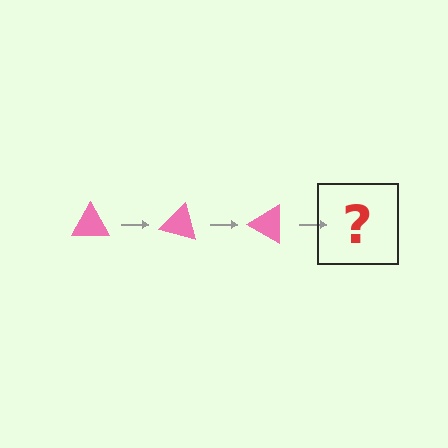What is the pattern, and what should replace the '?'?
The pattern is that the triangle rotates 15 degrees each step. The '?' should be a pink triangle rotated 45 degrees.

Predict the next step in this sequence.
The next step is a pink triangle rotated 45 degrees.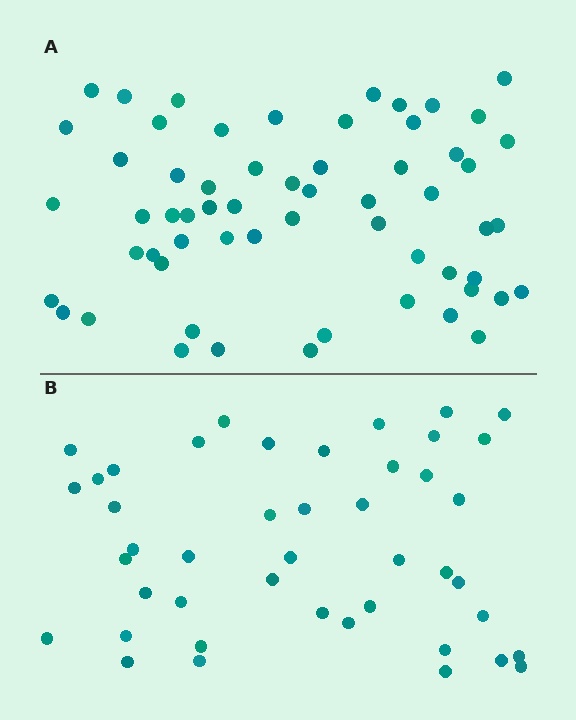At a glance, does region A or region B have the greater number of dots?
Region A (the top region) has more dots.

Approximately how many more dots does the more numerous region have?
Region A has approximately 15 more dots than region B.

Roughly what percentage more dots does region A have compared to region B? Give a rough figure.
About 35% more.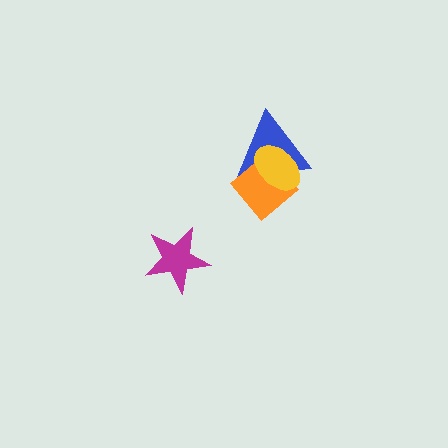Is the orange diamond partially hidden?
Yes, it is partially covered by another shape.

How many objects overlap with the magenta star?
0 objects overlap with the magenta star.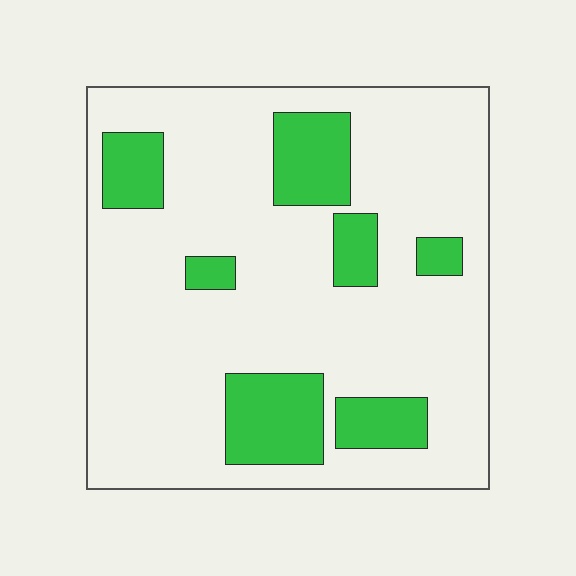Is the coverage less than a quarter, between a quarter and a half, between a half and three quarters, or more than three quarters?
Less than a quarter.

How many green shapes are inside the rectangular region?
7.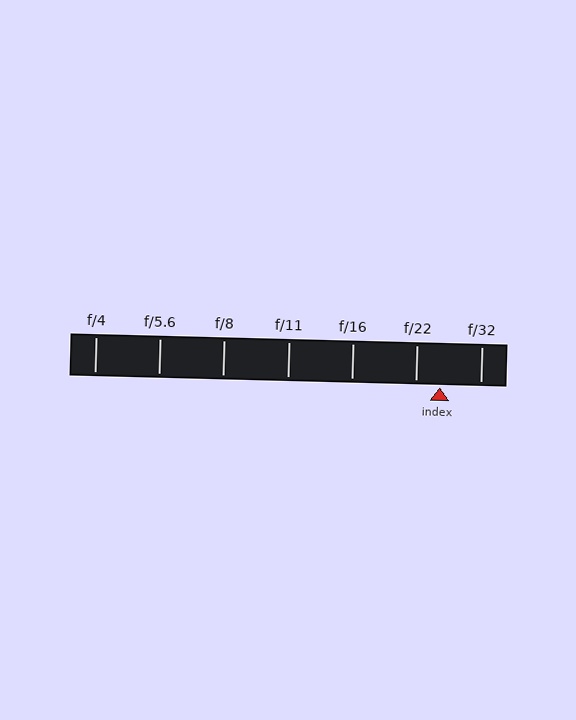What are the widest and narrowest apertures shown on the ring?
The widest aperture shown is f/4 and the narrowest is f/32.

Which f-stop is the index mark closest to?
The index mark is closest to f/22.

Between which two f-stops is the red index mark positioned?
The index mark is between f/22 and f/32.